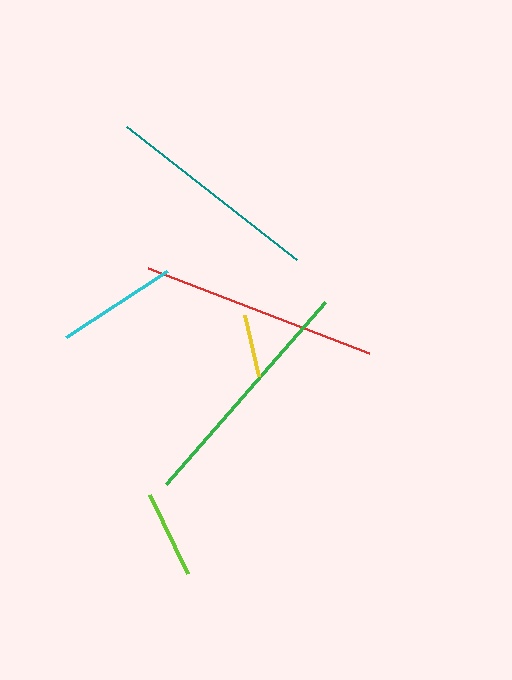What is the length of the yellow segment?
The yellow segment is approximately 63 pixels long.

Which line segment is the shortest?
The yellow line is the shortest at approximately 63 pixels.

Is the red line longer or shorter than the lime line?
The red line is longer than the lime line.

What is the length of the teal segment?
The teal segment is approximately 215 pixels long.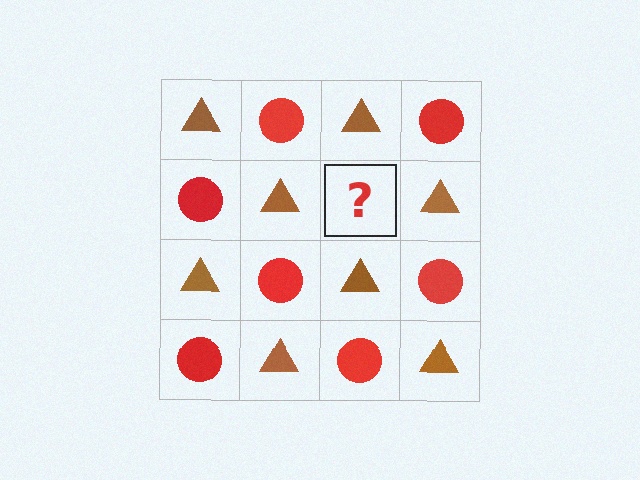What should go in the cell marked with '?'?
The missing cell should contain a red circle.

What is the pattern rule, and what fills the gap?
The rule is that it alternates brown triangle and red circle in a checkerboard pattern. The gap should be filled with a red circle.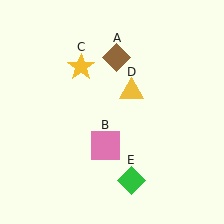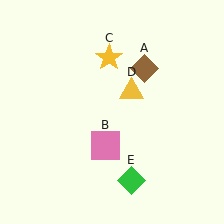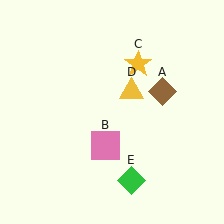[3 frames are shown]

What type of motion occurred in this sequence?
The brown diamond (object A), yellow star (object C) rotated clockwise around the center of the scene.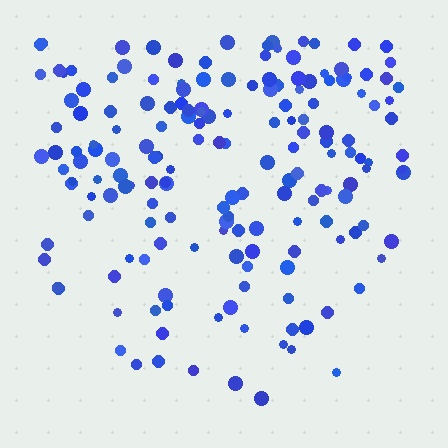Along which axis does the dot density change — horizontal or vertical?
Vertical.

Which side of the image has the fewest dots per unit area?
The bottom.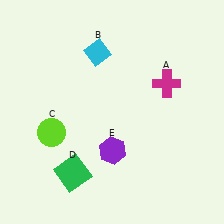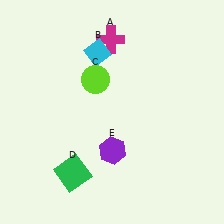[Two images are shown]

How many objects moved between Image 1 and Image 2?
2 objects moved between the two images.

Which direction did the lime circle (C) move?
The lime circle (C) moved up.